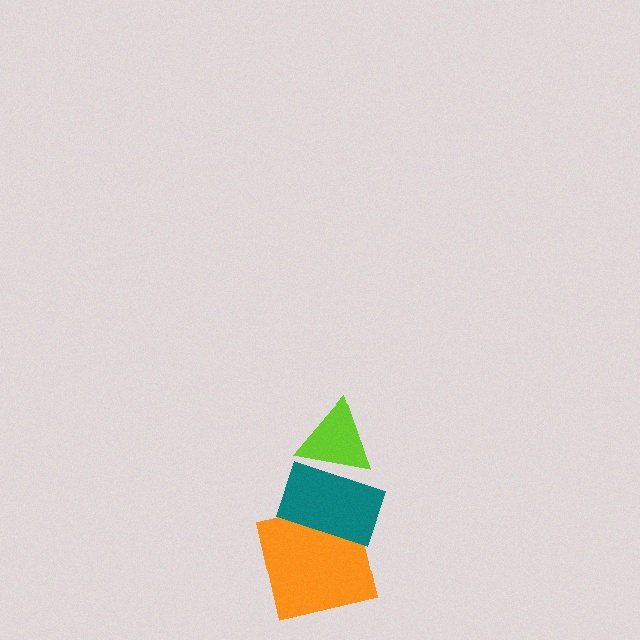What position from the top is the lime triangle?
The lime triangle is 1st from the top.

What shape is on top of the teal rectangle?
The lime triangle is on top of the teal rectangle.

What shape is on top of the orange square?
The teal rectangle is on top of the orange square.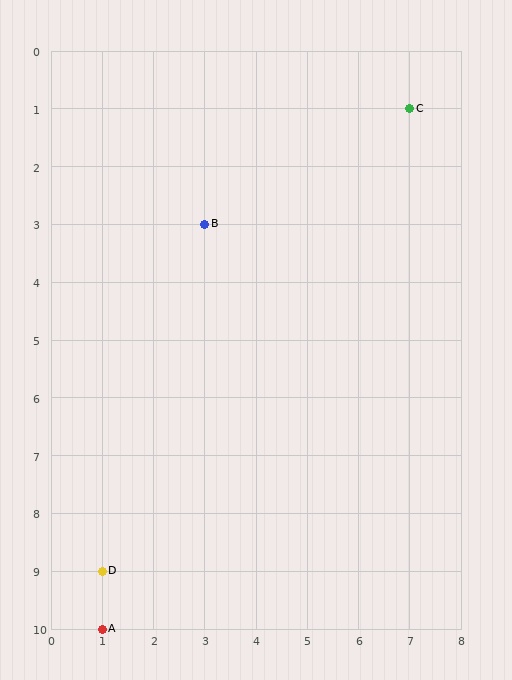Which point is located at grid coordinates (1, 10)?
Point A is at (1, 10).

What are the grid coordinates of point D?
Point D is at grid coordinates (1, 9).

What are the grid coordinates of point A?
Point A is at grid coordinates (1, 10).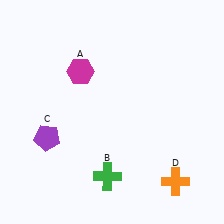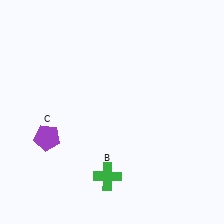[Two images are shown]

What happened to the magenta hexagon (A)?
The magenta hexagon (A) was removed in Image 2. It was in the top-left area of Image 1.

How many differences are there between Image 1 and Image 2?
There are 2 differences between the two images.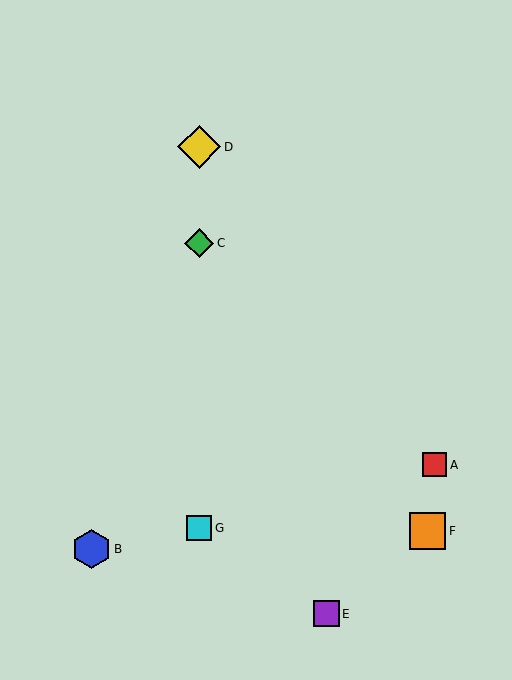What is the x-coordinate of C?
Object C is at x≈199.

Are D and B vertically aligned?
No, D is at x≈199 and B is at x≈91.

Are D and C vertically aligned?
Yes, both are at x≈199.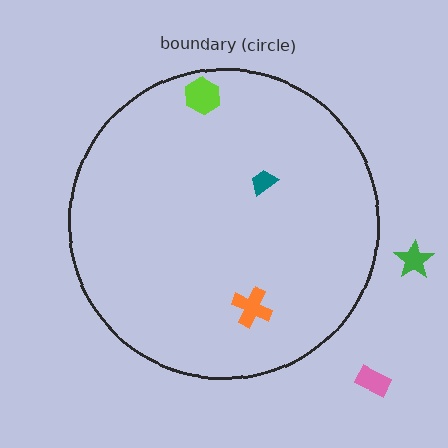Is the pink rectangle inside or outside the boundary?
Outside.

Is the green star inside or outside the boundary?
Outside.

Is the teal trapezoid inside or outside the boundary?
Inside.